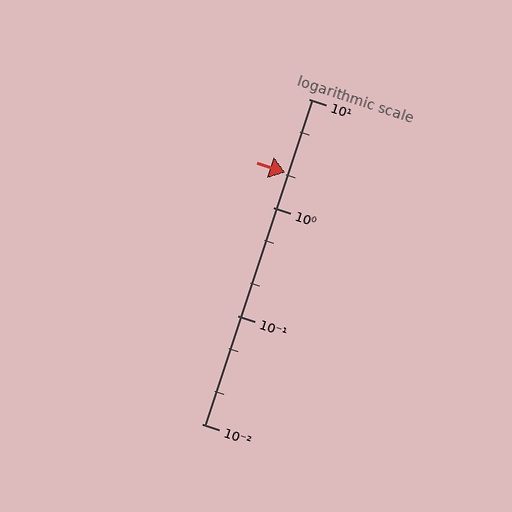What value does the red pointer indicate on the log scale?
The pointer indicates approximately 2.1.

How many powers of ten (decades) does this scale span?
The scale spans 3 decades, from 0.01 to 10.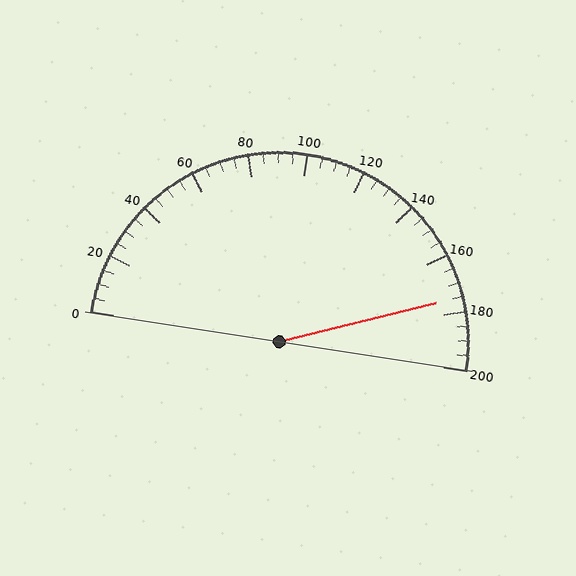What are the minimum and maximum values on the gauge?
The gauge ranges from 0 to 200.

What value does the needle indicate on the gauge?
The needle indicates approximately 175.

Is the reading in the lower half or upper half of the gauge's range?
The reading is in the upper half of the range (0 to 200).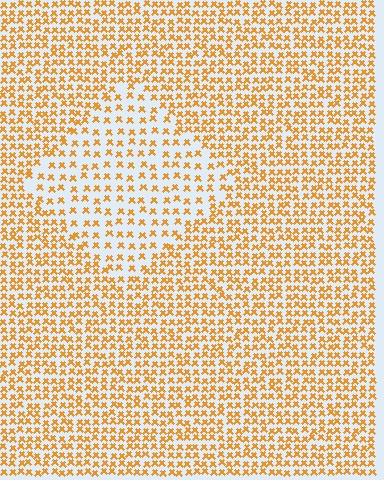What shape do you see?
I see a diamond.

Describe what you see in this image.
The image contains small orange elements arranged at two different densities. A diamond-shaped region is visible where the elements are less densely packed than the surrounding area.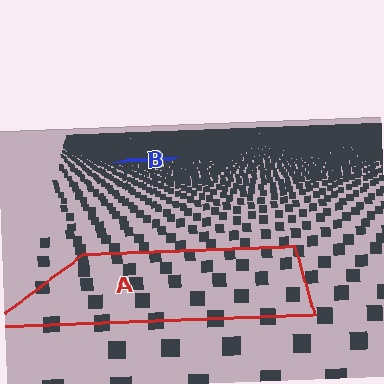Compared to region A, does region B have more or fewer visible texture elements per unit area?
Region B has more texture elements per unit area — they are packed more densely because it is farther away.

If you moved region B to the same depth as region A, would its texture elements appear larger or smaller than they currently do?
They would appear larger. At a closer depth, the same texture elements are projected at a bigger on-screen size.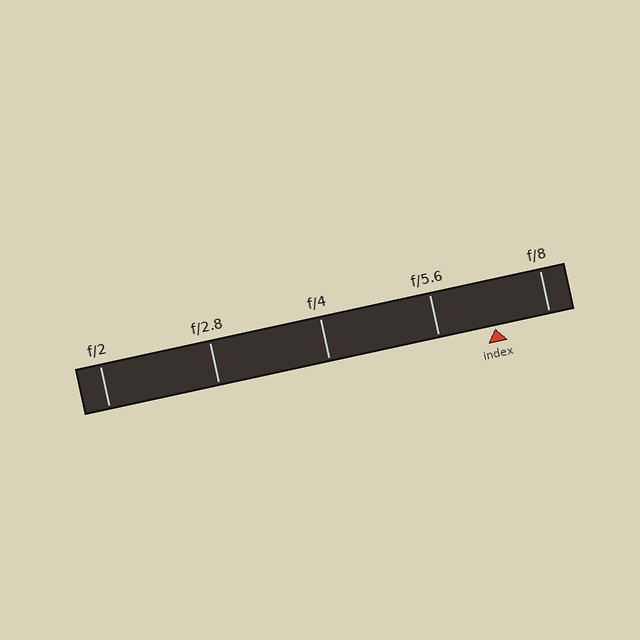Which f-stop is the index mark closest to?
The index mark is closest to f/8.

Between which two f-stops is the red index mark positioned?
The index mark is between f/5.6 and f/8.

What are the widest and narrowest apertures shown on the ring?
The widest aperture shown is f/2 and the narrowest is f/8.